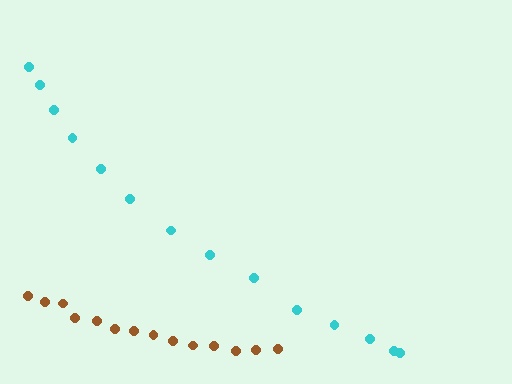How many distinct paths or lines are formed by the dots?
There are 2 distinct paths.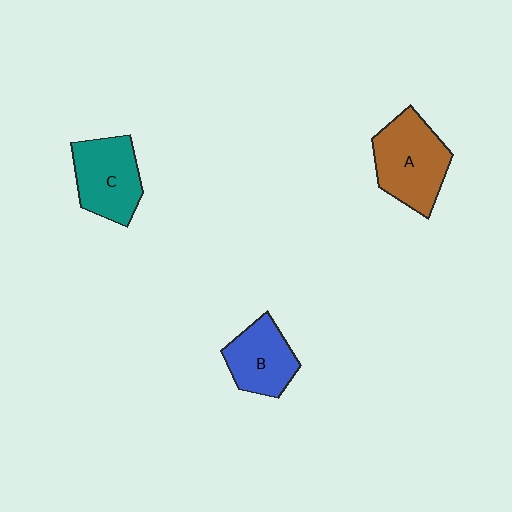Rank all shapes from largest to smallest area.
From largest to smallest: A (brown), C (teal), B (blue).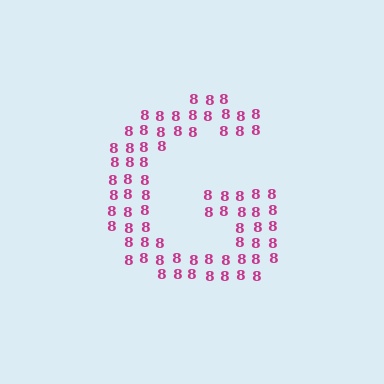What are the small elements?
The small elements are digit 8's.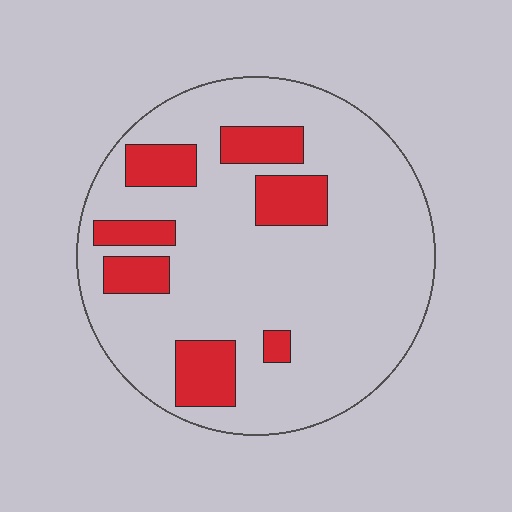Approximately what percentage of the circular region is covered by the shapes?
Approximately 20%.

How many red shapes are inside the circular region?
7.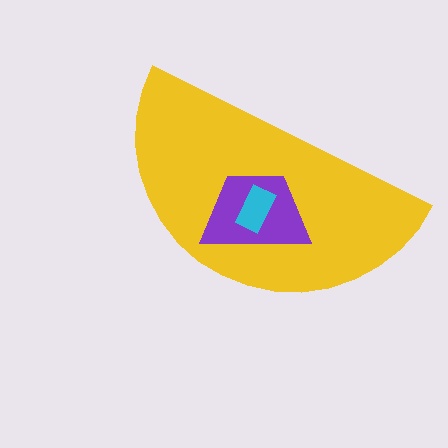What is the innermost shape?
The cyan rectangle.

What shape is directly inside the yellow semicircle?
The purple trapezoid.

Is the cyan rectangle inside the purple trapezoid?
Yes.